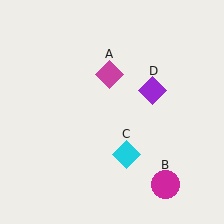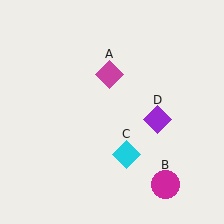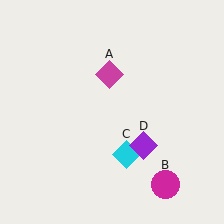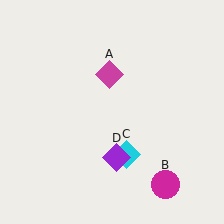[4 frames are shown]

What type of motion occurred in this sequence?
The purple diamond (object D) rotated clockwise around the center of the scene.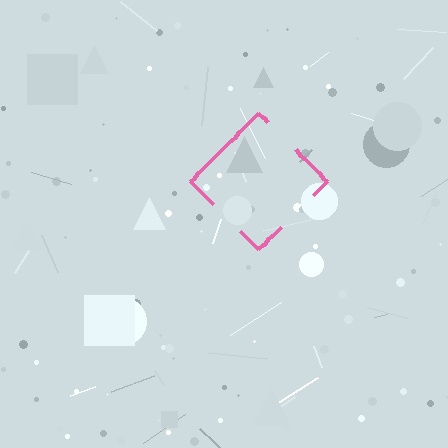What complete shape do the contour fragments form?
The contour fragments form a diamond.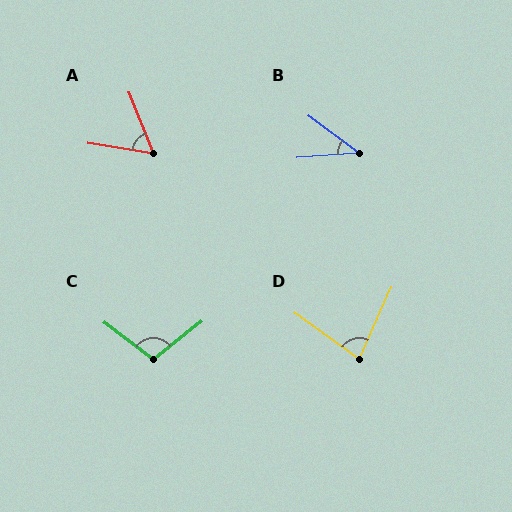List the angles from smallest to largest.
B (41°), A (59°), D (78°), C (104°).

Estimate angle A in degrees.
Approximately 59 degrees.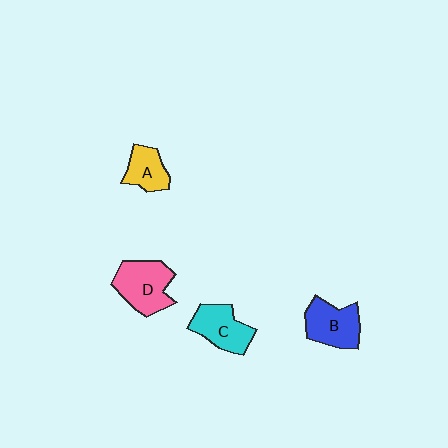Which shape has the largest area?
Shape D (pink).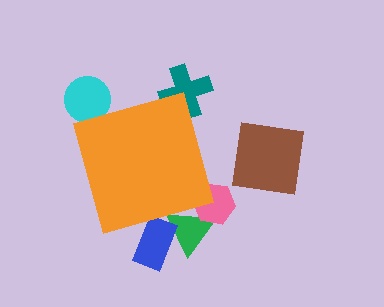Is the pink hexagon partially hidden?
Yes, the pink hexagon is partially hidden behind the orange diamond.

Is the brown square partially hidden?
No, the brown square is fully visible.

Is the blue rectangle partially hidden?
Yes, the blue rectangle is partially hidden behind the orange diamond.